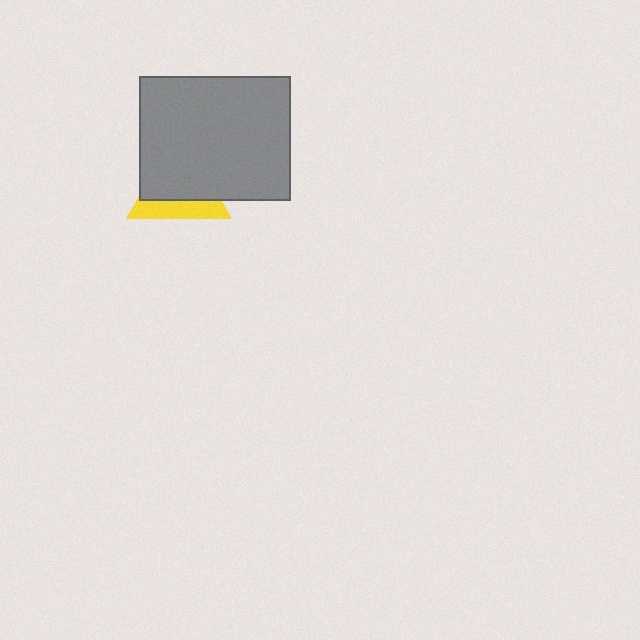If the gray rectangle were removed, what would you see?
You would see the complete yellow triangle.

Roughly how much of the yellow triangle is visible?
A small part of it is visible (roughly 35%).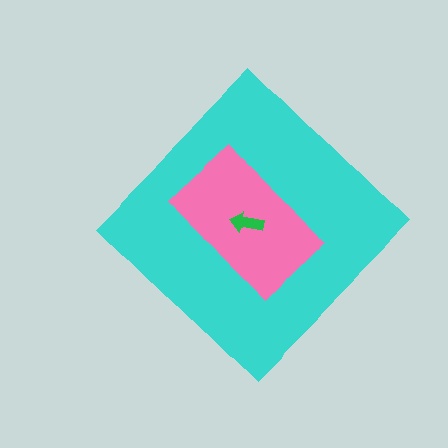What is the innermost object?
The green arrow.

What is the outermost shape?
The cyan diamond.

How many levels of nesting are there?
3.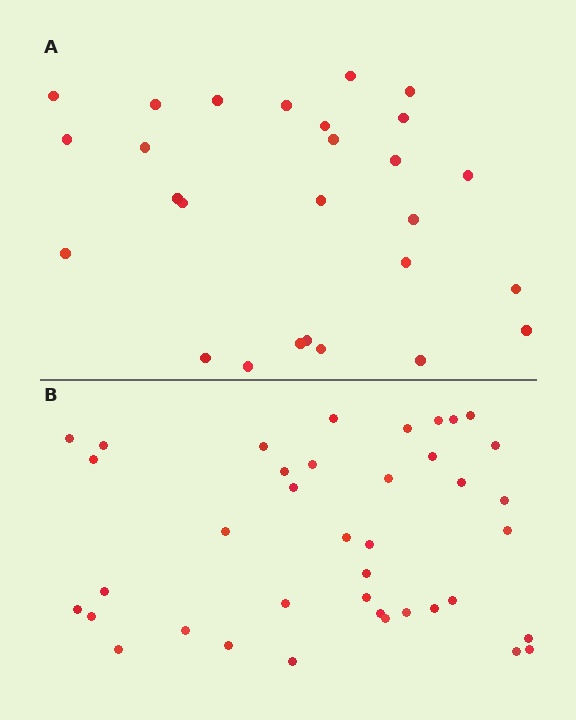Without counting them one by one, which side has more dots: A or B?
Region B (the bottom region) has more dots.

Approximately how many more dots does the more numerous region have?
Region B has roughly 12 or so more dots than region A.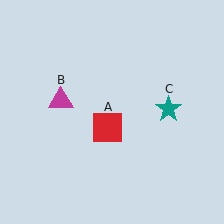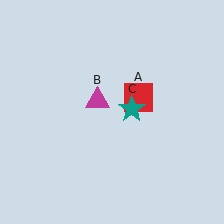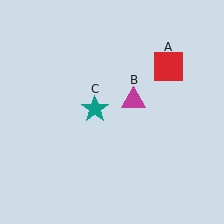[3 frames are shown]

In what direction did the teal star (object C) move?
The teal star (object C) moved left.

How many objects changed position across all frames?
3 objects changed position: red square (object A), magenta triangle (object B), teal star (object C).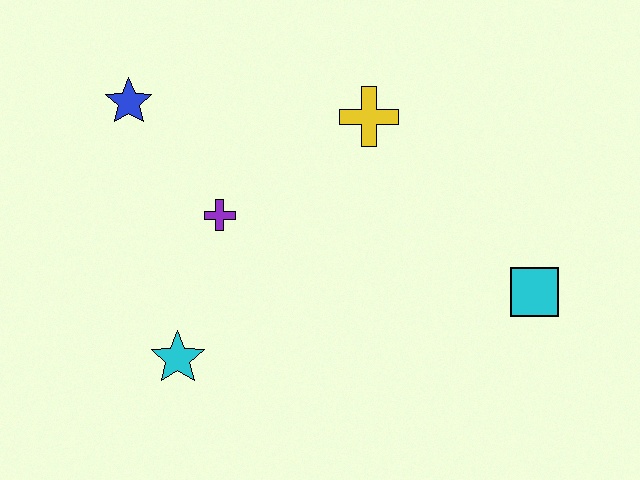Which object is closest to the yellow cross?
The purple cross is closest to the yellow cross.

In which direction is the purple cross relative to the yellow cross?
The purple cross is to the left of the yellow cross.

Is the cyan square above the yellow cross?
No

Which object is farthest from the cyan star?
The cyan square is farthest from the cyan star.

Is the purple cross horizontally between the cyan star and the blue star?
No